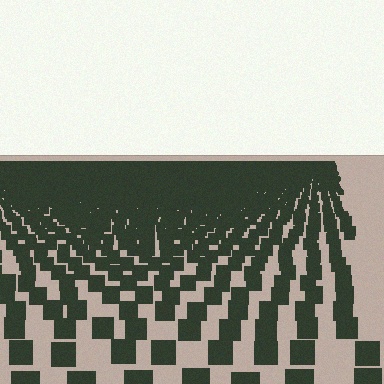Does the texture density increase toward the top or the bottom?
Density increases toward the top.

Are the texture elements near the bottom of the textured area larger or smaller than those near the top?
Larger. Near the bottom, elements are closer to the viewer and appear at a bigger on-screen size.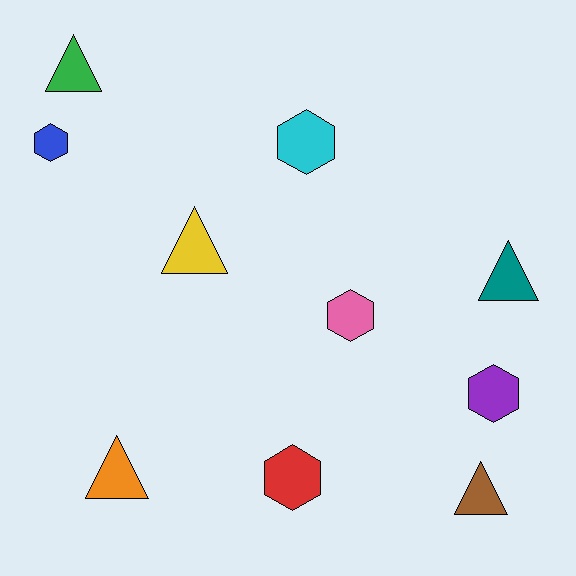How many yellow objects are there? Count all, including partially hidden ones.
There is 1 yellow object.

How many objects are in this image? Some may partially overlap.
There are 10 objects.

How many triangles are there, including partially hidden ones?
There are 5 triangles.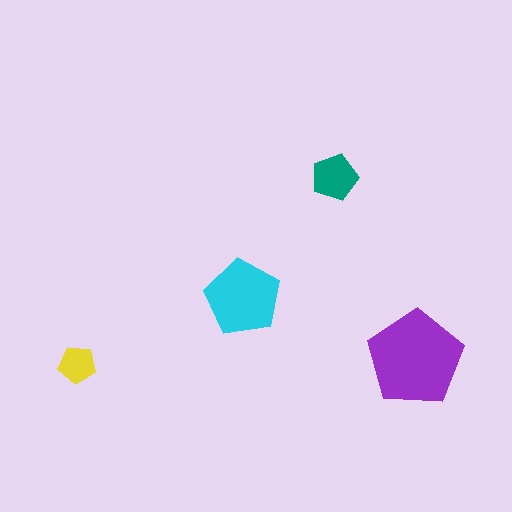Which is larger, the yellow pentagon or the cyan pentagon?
The cyan one.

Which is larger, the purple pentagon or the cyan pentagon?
The purple one.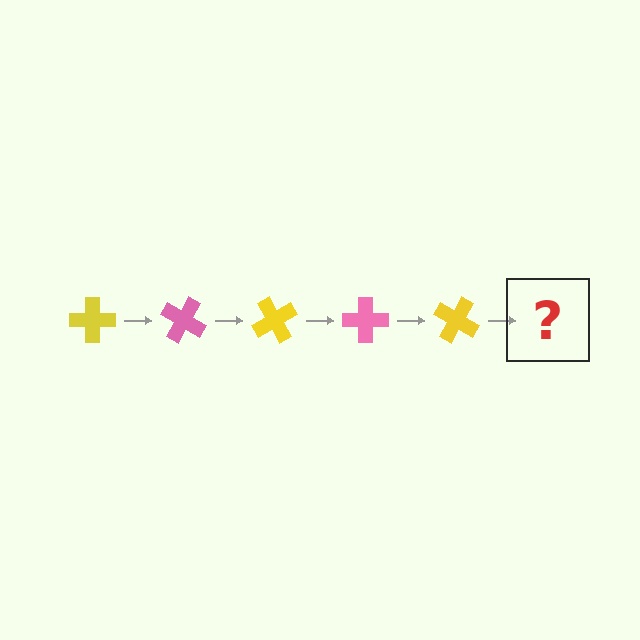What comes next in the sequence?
The next element should be a pink cross, rotated 150 degrees from the start.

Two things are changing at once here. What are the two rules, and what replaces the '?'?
The two rules are that it rotates 30 degrees each step and the color cycles through yellow and pink. The '?' should be a pink cross, rotated 150 degrees from the start.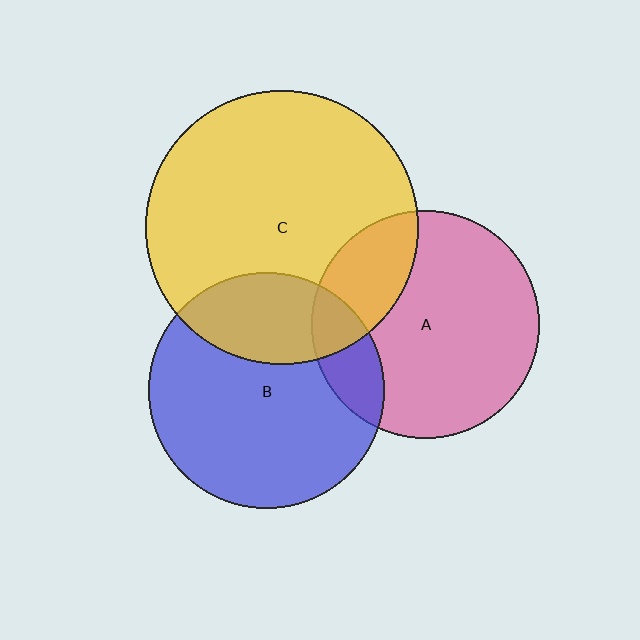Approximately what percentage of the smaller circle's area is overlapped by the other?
Approximately 30%.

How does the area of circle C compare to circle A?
Approximately 1.4 times.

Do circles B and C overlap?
Yes.